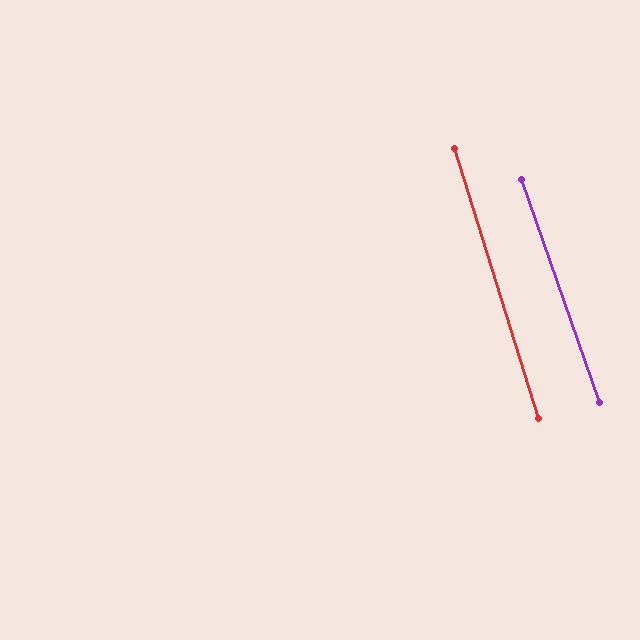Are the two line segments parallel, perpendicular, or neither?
Parallel — their directions differ by only 1.9°.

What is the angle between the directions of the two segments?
Approximately 2 degrees.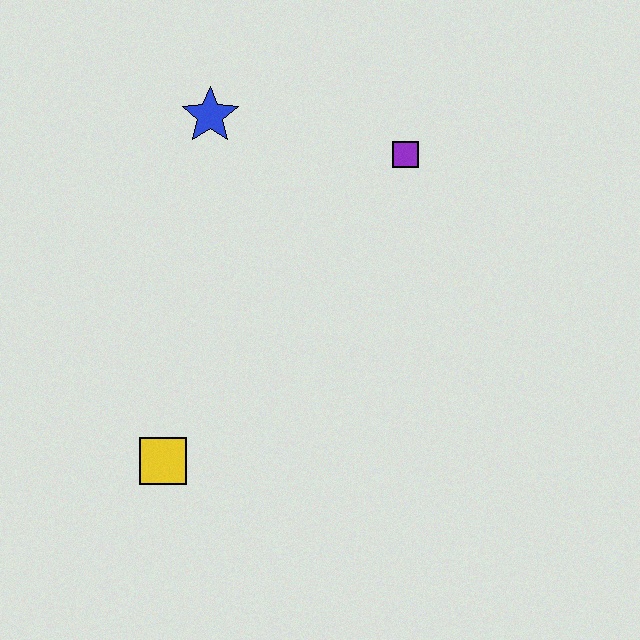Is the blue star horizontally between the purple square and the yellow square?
Yes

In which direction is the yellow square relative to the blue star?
The yellow square is below the blue star.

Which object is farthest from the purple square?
The yellow square is farthest from the purple square.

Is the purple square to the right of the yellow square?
Yes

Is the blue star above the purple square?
Yes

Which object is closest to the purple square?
The blue star is closest to the purple square.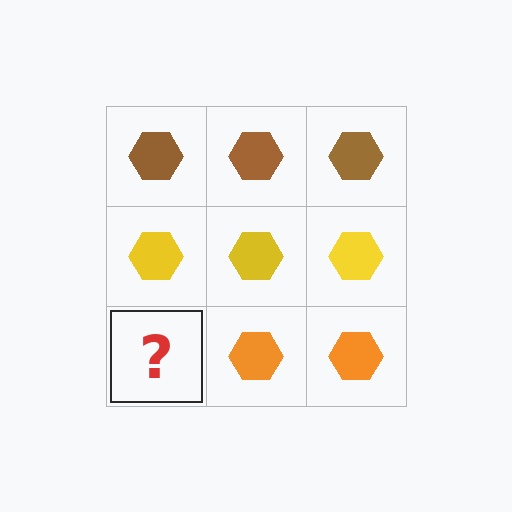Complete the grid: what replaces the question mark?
The question mark should be replaced with an orange hexagon.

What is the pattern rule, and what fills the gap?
The rule is that each row has a consistent color. The gap should be filled with an orange hexagon.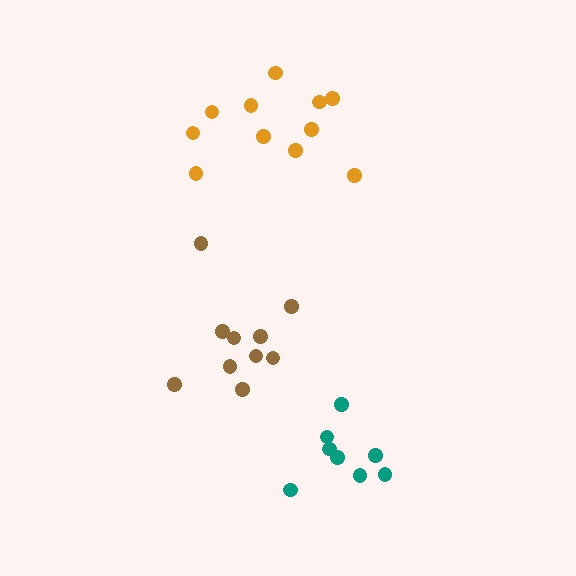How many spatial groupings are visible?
There are 3 spatial groupings.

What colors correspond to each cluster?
The clusters are colored: orange, teal, brown.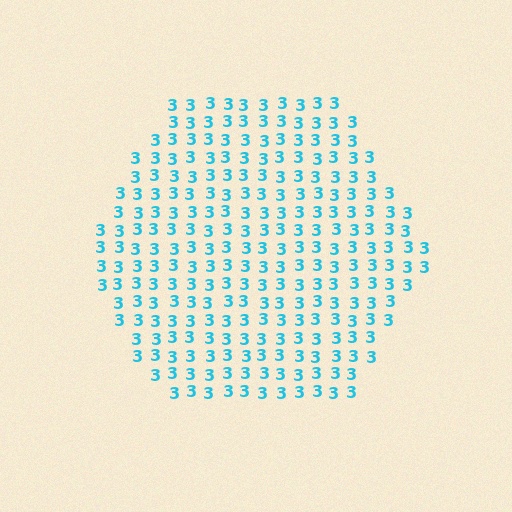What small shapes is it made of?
It is made of small digit 3's.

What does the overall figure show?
The overall figure shows a hexagon.